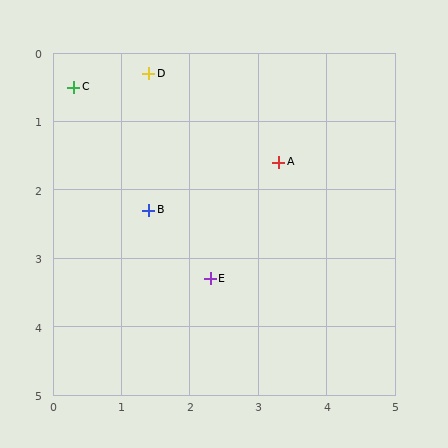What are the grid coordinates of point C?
Point C is at approximately (0.3, 0.5).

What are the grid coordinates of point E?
Point E is at approximately (2.3, 3.3).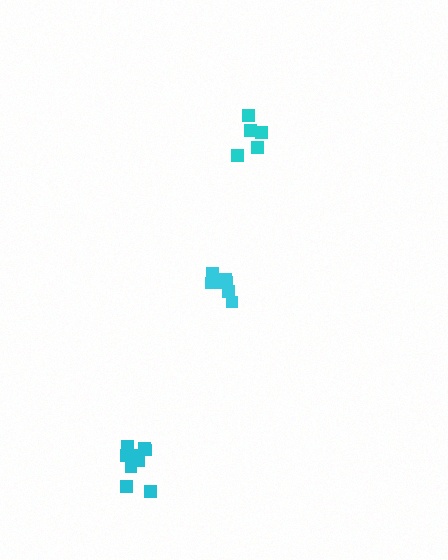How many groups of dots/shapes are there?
There are 3 groups.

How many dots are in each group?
Group 1: 9 dots, Group 2: 5 dots, Group 3: 10 dots (24 total).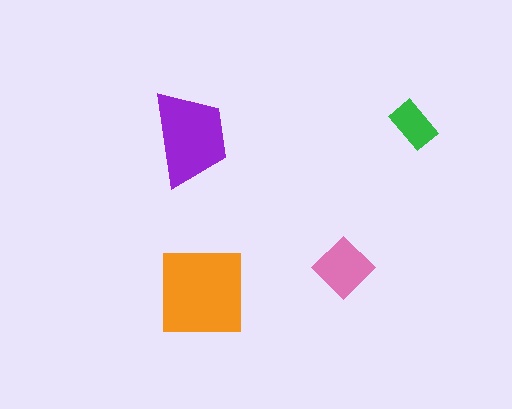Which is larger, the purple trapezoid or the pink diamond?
The purple trapezoid.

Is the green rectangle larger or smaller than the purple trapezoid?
Smaller.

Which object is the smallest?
The green rectangle.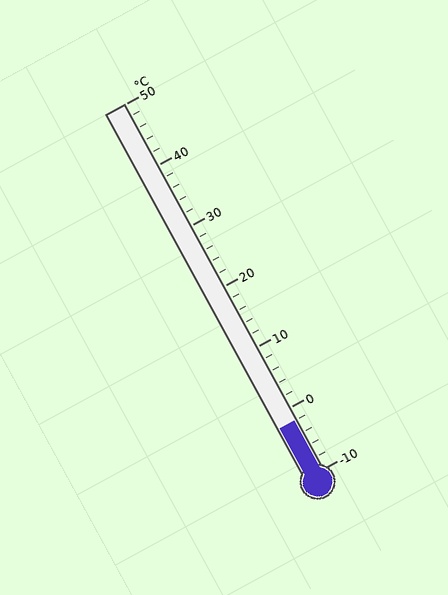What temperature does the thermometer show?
The thermometer shows approximately -2°C.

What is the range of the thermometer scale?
The thermometer scale ranges from -10°C to 50°C.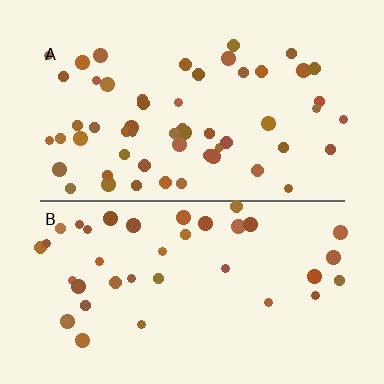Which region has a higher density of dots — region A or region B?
A (the top).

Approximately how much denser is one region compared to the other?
Approximately 1.5× — region A over region B.